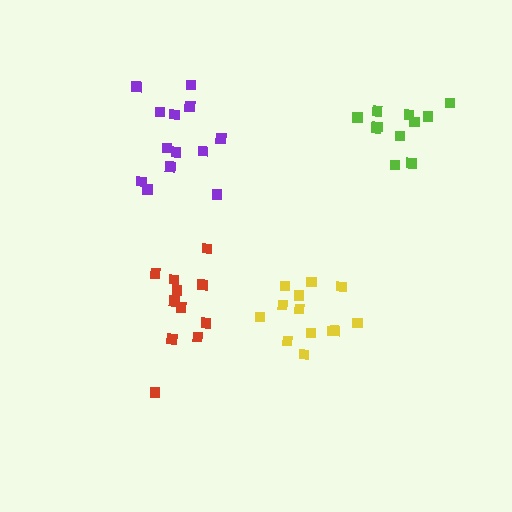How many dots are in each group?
Group 1: 11 dots, Group 2: 13 dots, Group 3: 13 dots, Group 4: 11 dots (48 total).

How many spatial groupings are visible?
There are 4 spatial groupings.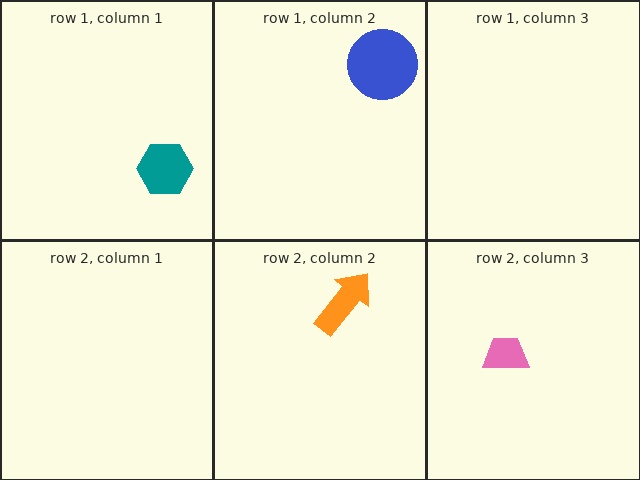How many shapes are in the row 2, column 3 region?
1.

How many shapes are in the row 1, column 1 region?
1.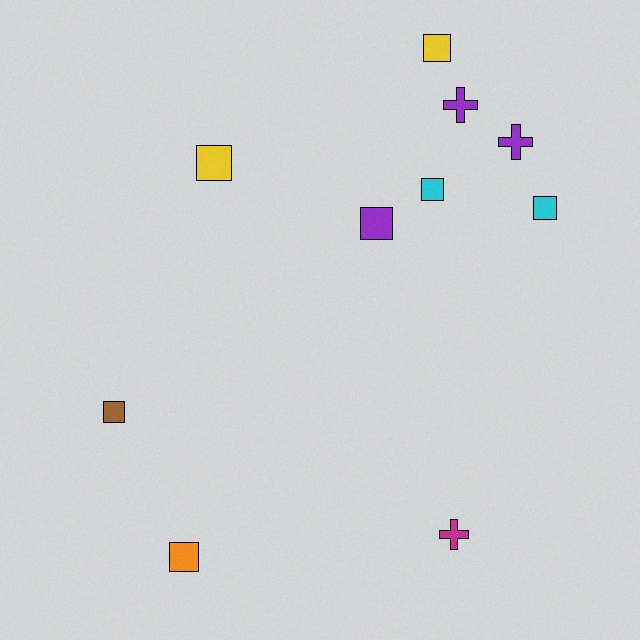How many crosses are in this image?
There are 3 crosses.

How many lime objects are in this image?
There are no lime objects.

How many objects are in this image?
There are 10 objects.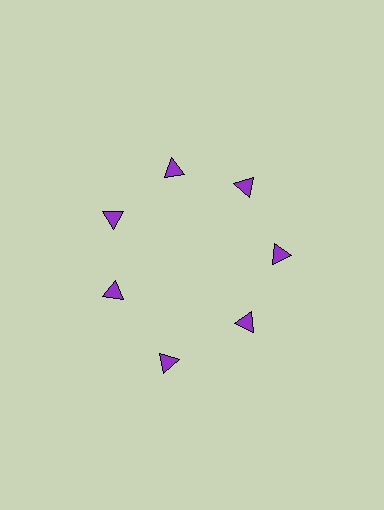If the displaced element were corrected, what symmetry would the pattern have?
It would have 7-fold rotational symmetry — the pattern would map onto itself every 51 degrees.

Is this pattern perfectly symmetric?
No. The 7 purple triangles are arranged in a ring, but one element near the 6 o'clock position is pushed outward from the center, breaking the 7-fold rotational symmetry.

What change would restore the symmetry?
The symmetry would be restored by moving it inward, back onto the ring so that all 7 triangles sit at equal angles and equal distance from the center.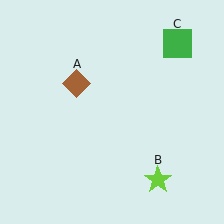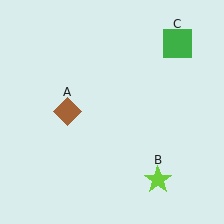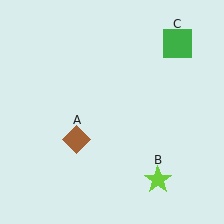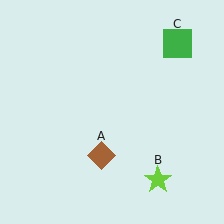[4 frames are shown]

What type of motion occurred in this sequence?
The brown diamond (object A) rotated counterclockwise around the center of the scene.